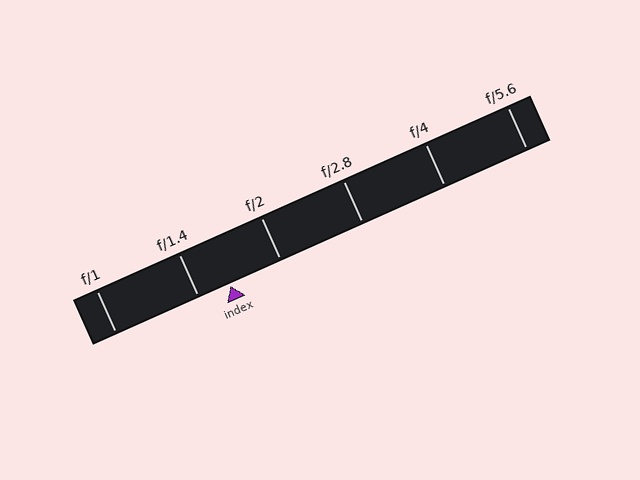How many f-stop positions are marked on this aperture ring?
There are 6 f-stop positions marked.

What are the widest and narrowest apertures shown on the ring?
The widest aperture shown is f/1 and the narrowest is f/5.6.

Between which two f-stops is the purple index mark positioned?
The index mark is between f/1.4 and f/2.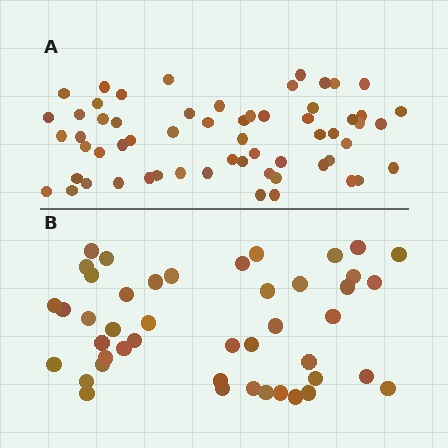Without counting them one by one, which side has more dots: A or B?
Region A (the top region) has more dots.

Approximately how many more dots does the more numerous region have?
Region A has approximately 15 more dots than region B.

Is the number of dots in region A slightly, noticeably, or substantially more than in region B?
Region A has noticeably more, but not dramatically so. The ratio is roughly 1.3 to 1.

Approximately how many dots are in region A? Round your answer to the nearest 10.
About 60 dots.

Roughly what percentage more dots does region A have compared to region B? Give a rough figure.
About 35% more.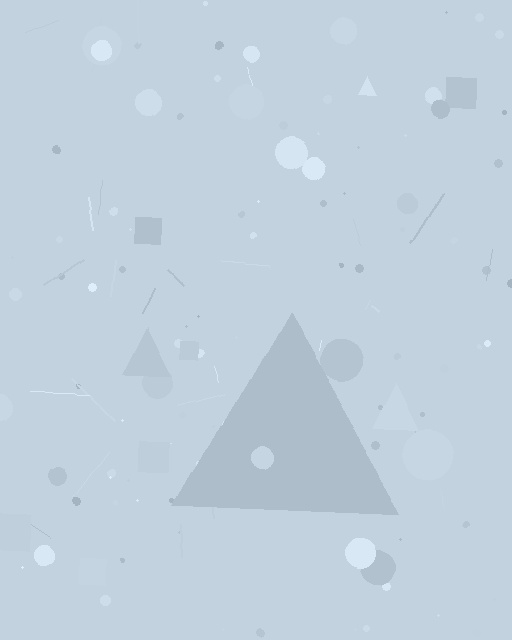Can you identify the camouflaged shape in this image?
The camouflaged shape is a triangle.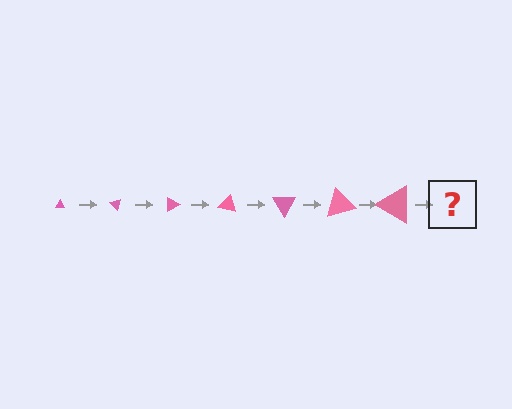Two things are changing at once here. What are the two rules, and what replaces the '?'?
The two rules are that the triangle grows larger each step and it rotates 45 degrees each step. The '?' should be a triangle, larger than the previous one and rotated 315 degrees from the start.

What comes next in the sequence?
The next element should be a triangle, larger than the previous one and rotated 315 degrees from the start.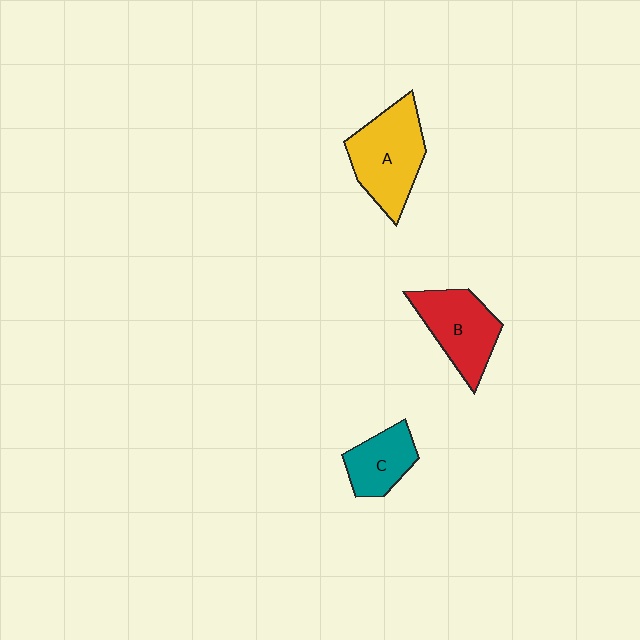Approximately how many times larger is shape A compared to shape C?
Approximately 1.7 times.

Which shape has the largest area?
Shape A (yellow).